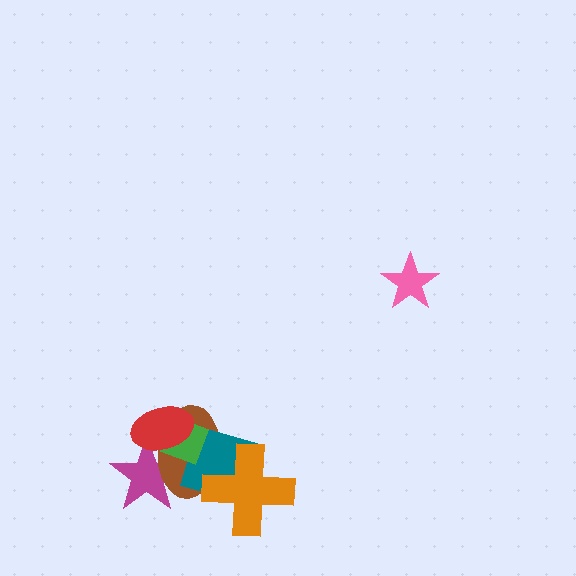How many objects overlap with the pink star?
0 objects overlap with the pink star.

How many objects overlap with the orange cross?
2 objects overlap with the orange cross.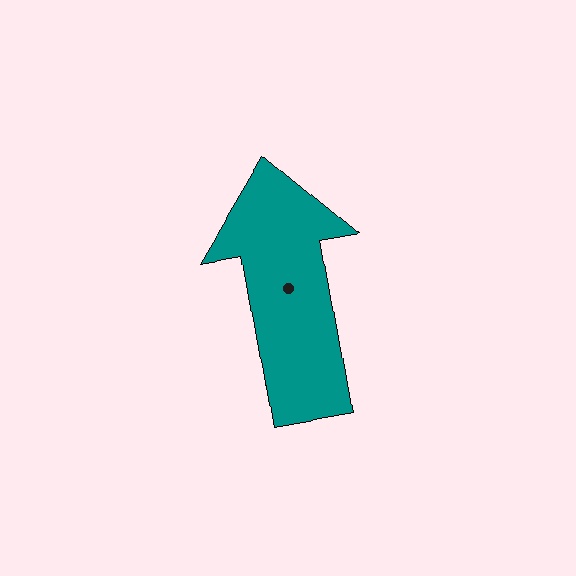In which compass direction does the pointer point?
North.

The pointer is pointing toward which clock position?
Roughly 12 o'clock.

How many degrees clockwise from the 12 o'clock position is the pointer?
Approximately 350 degrees.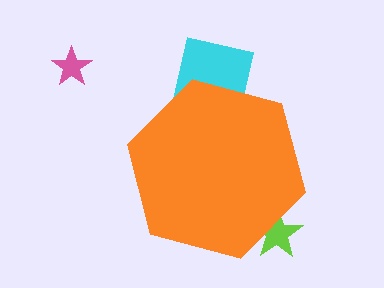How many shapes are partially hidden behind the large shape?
2 shapes are partially hidden.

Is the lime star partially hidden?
Yes, the lime star is partially hidden behind the orange hexagon.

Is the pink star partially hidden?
No, the pink star is fully visible.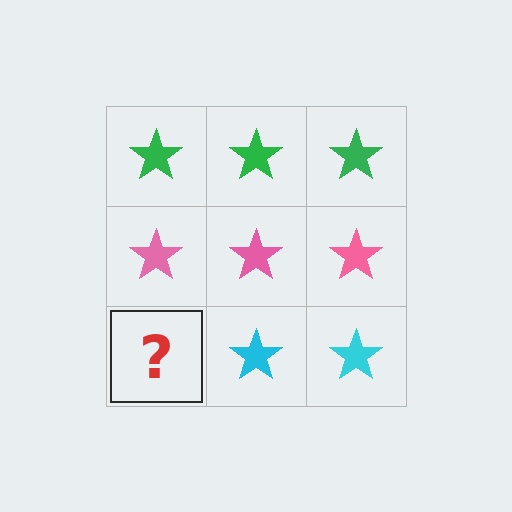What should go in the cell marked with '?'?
The missing cell should contain a cyan star.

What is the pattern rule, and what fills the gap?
The rule is that each row has a consistent color. The gap should be filled with a cyan star.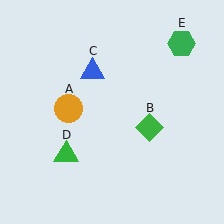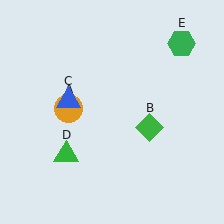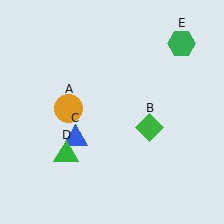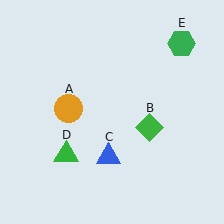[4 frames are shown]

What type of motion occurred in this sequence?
The blue triangle (object C) rotated counterclockwise around the center of the scene.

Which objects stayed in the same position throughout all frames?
Orange circle (object A) and green diamond (object B) and green triangle (object D) and green hexagon (object E) remained stationary.